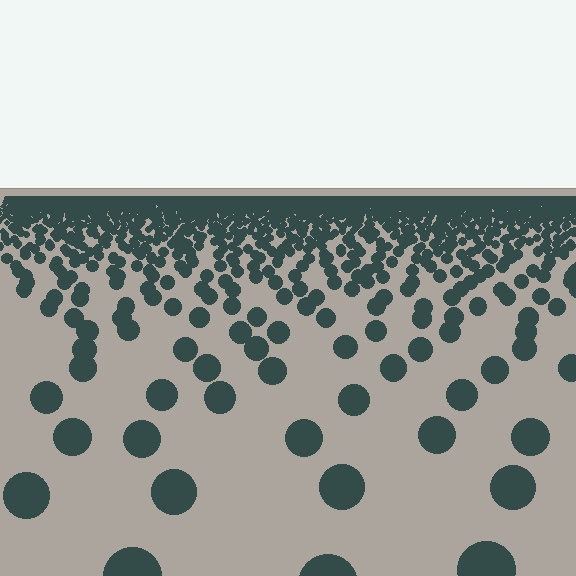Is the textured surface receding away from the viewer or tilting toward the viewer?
The surface is receding away from the viewer. Texture elements get smaller and denser toward the top.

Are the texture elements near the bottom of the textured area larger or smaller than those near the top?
Larger. Near the bottom, elements are closer to the viewer and appear at a bigger on-screen size.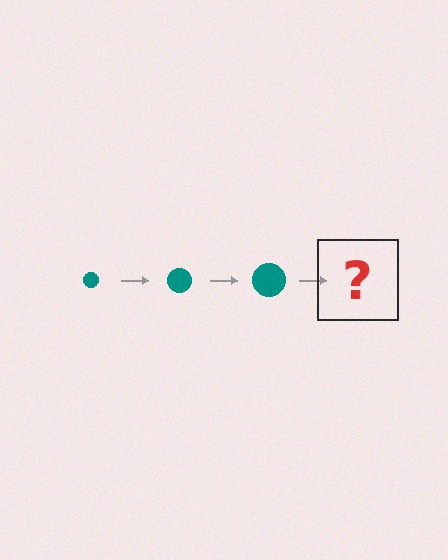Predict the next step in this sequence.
The next step is a teal circle, larger than the previous one.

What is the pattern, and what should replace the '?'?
The pattern is that the circle gets progressively larger each step. The '?' should be a teal circle, larger than the previous one.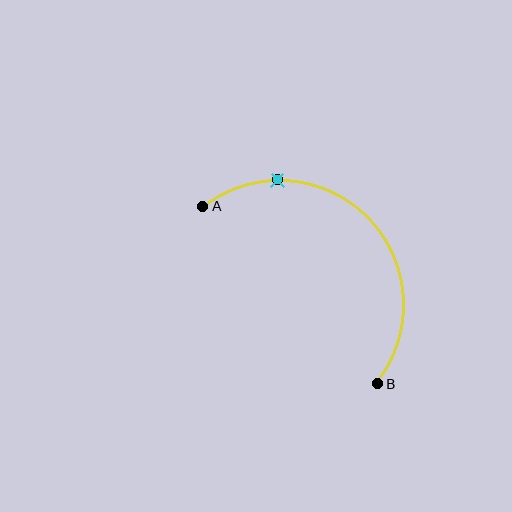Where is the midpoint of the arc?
The arc midpoint is the point on the curve farthest from the straight line joining A and B. It sits above and to the right of that line.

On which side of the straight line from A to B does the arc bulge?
The arc bulges above and to the right of the straight line connecting A and B.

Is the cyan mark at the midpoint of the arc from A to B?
No. The cyan mark lies on the arc but is closer to endpoint A. The arc midpoint would be at the point on the curve equidistant along the arc from both A and B.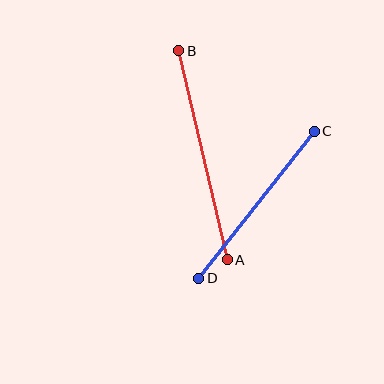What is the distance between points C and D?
The distance is approximately 187 pixels.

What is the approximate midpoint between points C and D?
The midpoint is at approximately (256, 205) pixels.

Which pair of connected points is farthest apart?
Points A and B are farthest apart.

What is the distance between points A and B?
The distance is approximately 215 pixels.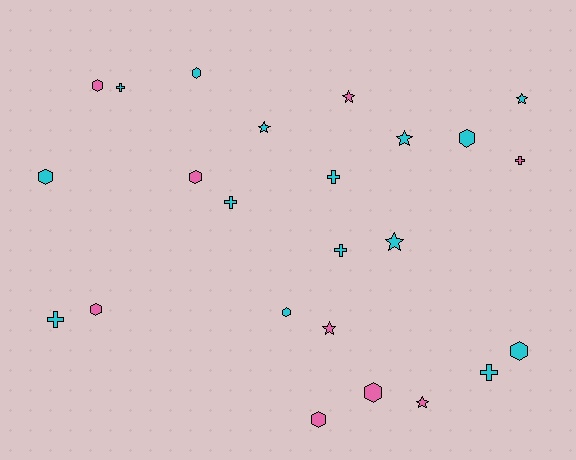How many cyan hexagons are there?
There are 5 cyan hexagons.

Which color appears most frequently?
Cyan, with 15 objects.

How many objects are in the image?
There are 24 objects.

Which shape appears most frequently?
Hexagon, with 10 objects.